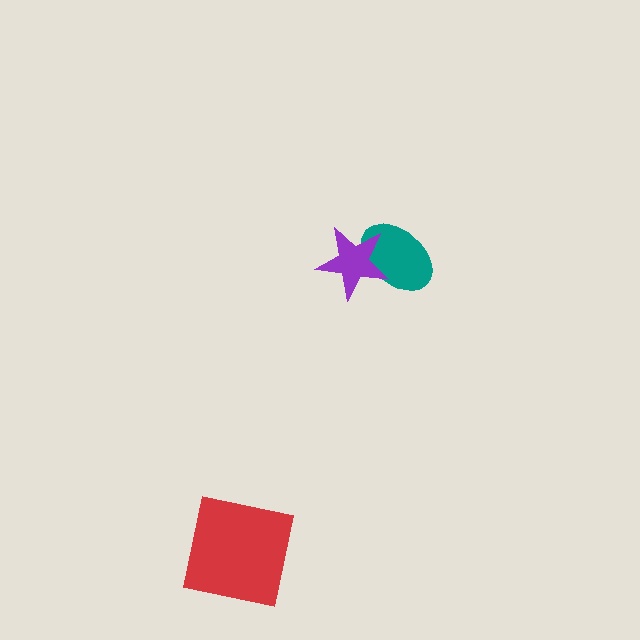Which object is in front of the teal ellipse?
The purple star is in front of the teal ellipse.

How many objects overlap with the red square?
0 objects overlap with the red square.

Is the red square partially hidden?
No, no other shape covers it.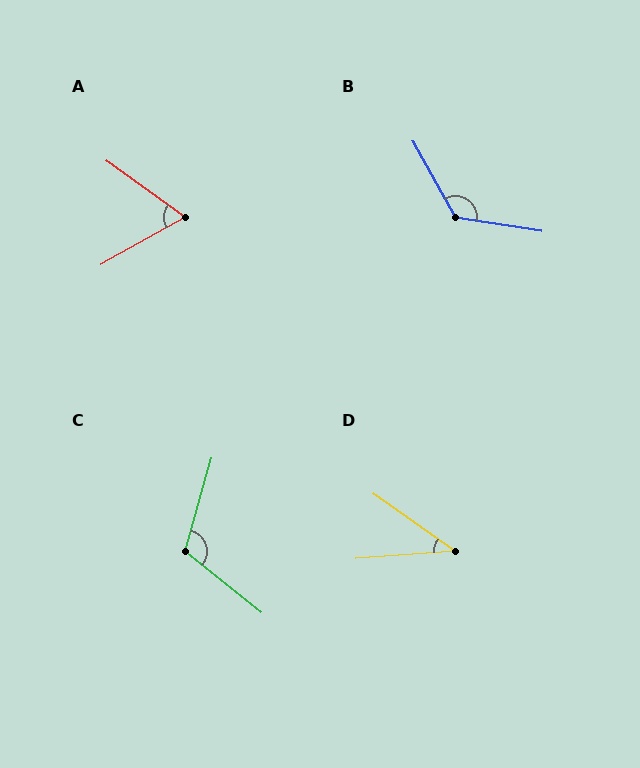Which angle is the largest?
B, at approximately 128 degrees.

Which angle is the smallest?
D, at approximately 40 degrees.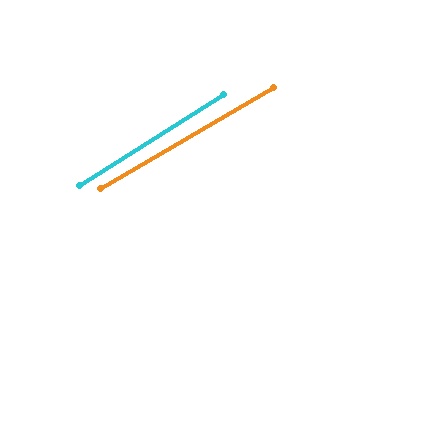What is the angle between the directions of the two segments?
Approximately 2 degrees.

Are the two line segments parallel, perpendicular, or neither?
Parallel — their directions differ by only 2.0°.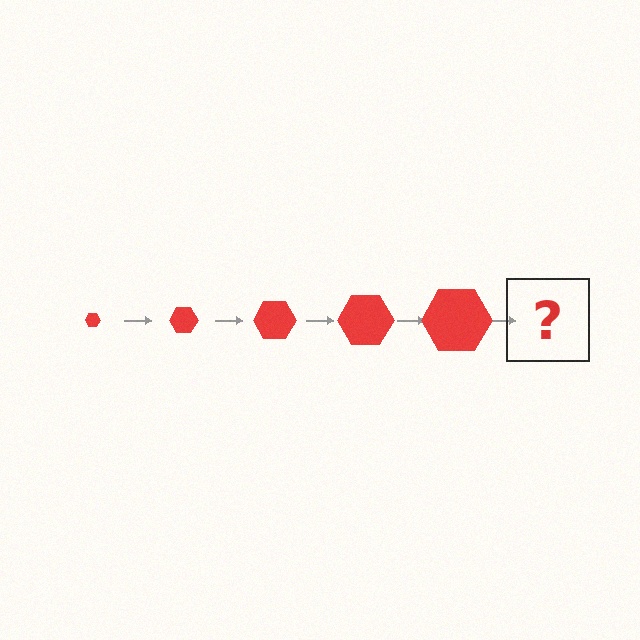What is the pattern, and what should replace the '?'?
The pattern is that the hexagon gets progressively larger each step. The '?' should be a red hexagon, larger than the previous one.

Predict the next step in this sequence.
The next step is a red hexagon, larger than the previous one.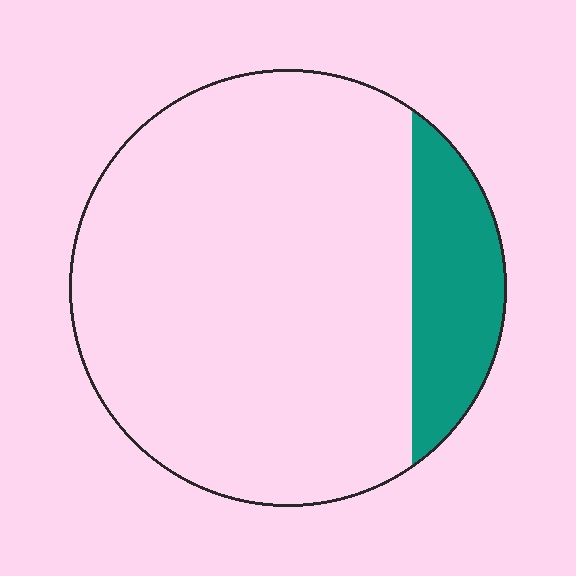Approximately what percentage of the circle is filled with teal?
Approximately 15%.